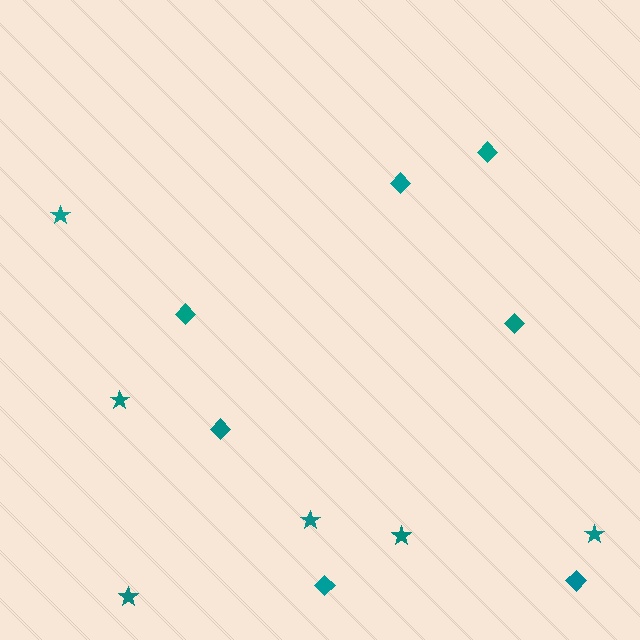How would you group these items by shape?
There are 2 groups: one group of stars (6) and one group of diamonds (7).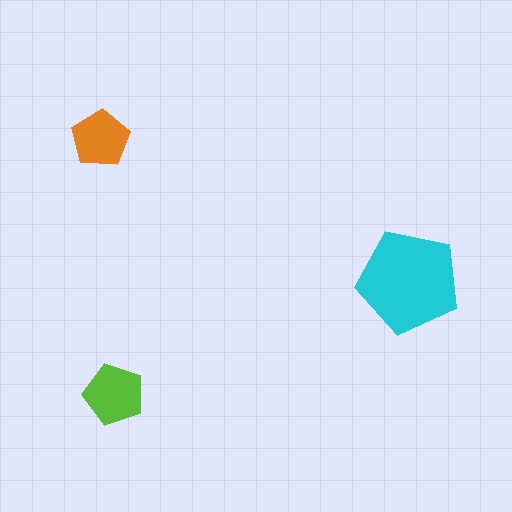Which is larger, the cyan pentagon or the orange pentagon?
The cyan one.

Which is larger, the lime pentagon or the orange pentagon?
The lime one.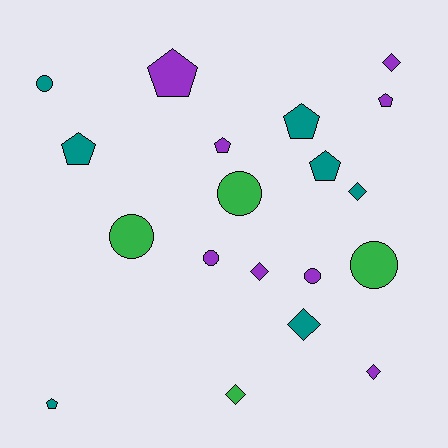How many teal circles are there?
There is 1 teal circle.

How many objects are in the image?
There are 19 objects.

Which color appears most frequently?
Purple, with 8 objects.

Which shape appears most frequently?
Pentagon, with 7 objects.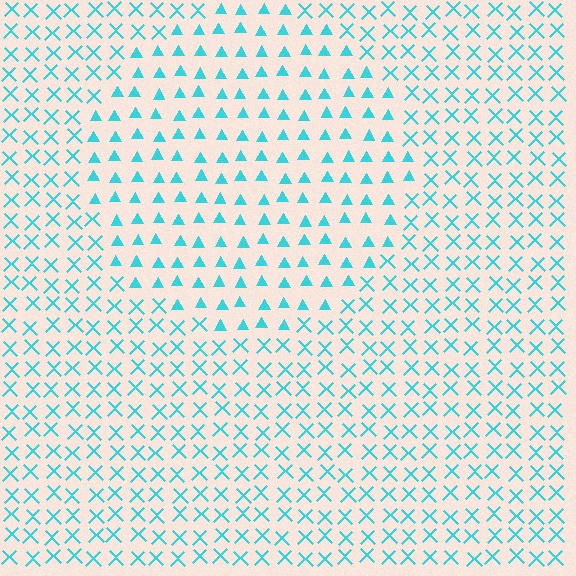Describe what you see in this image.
The image is filled with small cyan elements arranged in a uniform grid. A circle-shaped region contains triangles, while the surrounding area contains X marks. The boundary is defined purely by the change in element shape.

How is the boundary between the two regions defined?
The boundary is defined by a change in element shape: triangles inside vs. X marks outside. All elements share the same color and spacing.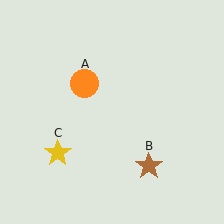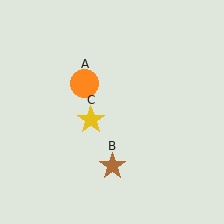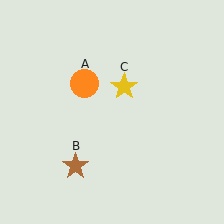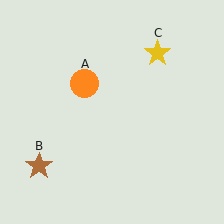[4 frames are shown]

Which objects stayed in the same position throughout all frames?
Orange circle (object A) remained stationary.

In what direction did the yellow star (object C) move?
The yellow star (object C) moved up and to the right.